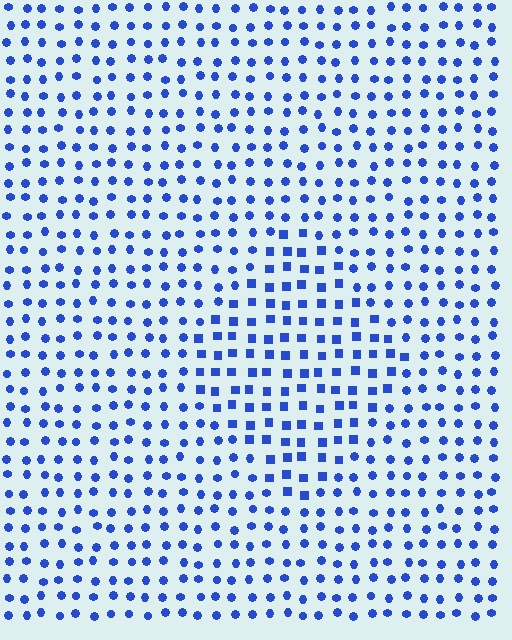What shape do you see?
I see a diamond.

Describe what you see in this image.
The image is filled with small blue elements arranged in a uniform grid. A diamond-shaped region contains squares, while the surrounding area contains circles. The boundary is defined purely by the change in element shape.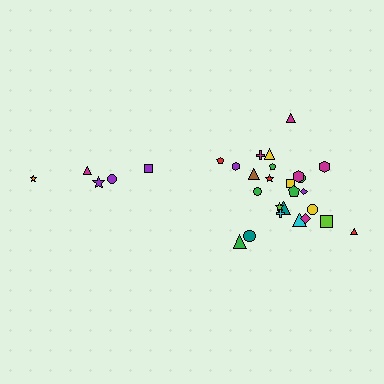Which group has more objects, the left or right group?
The right group.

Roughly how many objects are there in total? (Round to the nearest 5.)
Roughly 30 objects in total.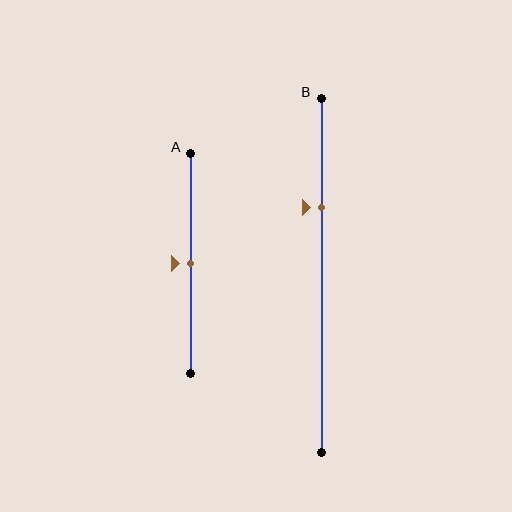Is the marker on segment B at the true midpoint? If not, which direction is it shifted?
No, the marker on segment B is shifted upward by about 19% of the segment length.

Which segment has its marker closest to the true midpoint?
Segment A has its marker closest to the true midpoint.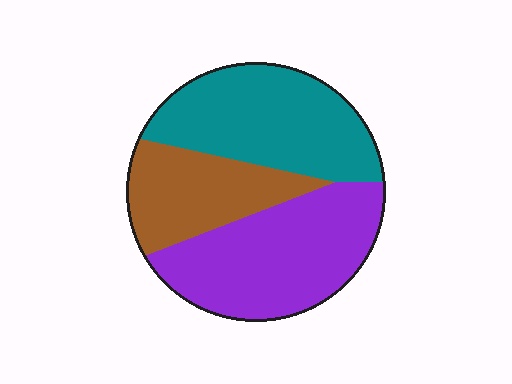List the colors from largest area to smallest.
From largest to smallest: purple, teal, brown.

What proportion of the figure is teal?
Teal takes up between a quarter and a half of the figure.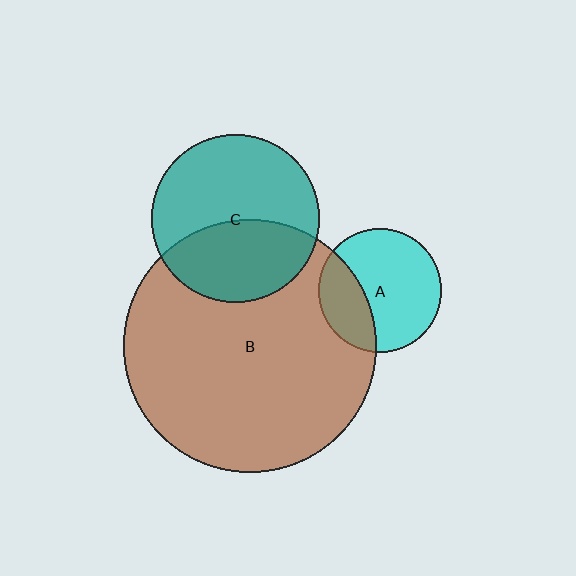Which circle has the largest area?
Circle B (brown).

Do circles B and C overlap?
Yes.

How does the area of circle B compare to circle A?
Approximately 4.2 times.